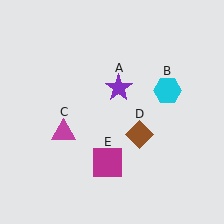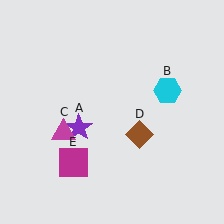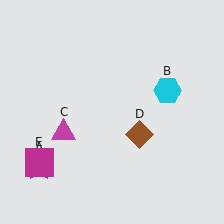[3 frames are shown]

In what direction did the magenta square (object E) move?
The magenta square (object E) moved left.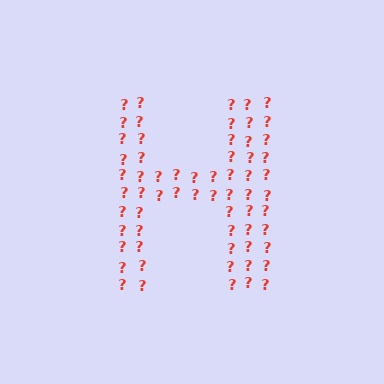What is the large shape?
The large shape is the letter H.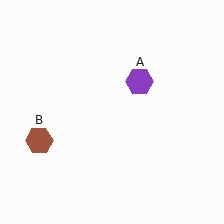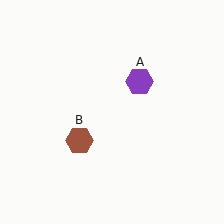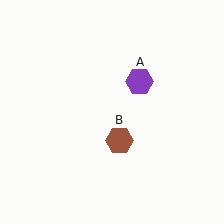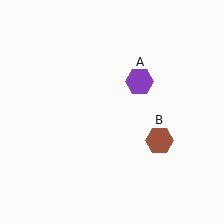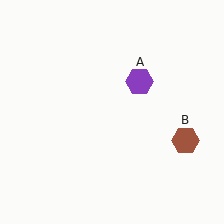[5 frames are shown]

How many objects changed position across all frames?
1 object changed position: brown hexagon (object B).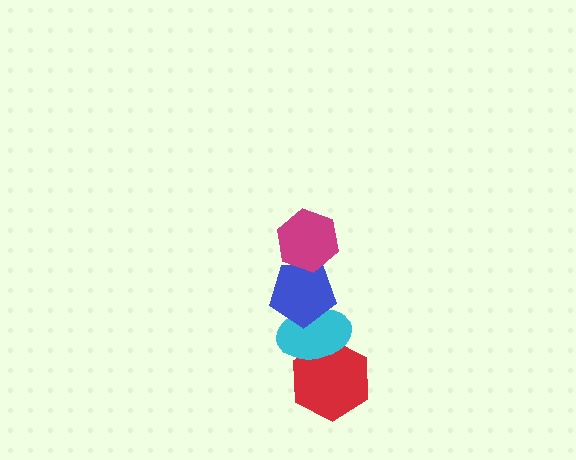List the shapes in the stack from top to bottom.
From top to bottom: the magenta hexagon, the blue pentagon, the cyan ellipse, the red hexagon.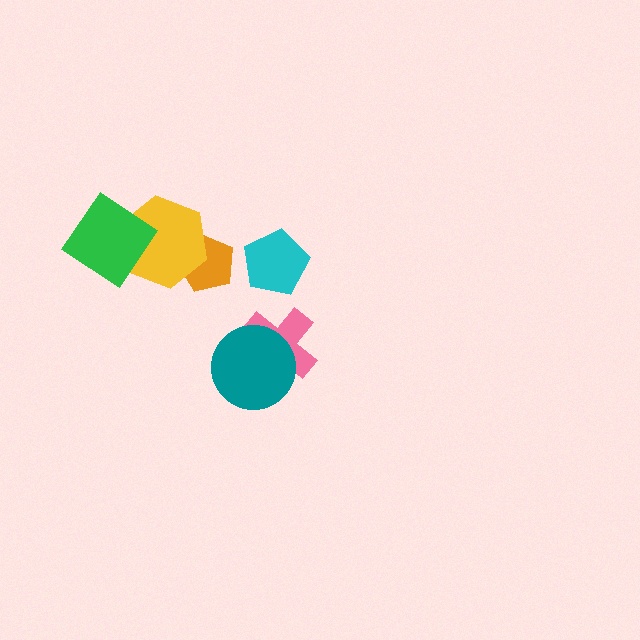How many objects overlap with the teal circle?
1 object overlaps with the teal circle.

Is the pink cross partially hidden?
Yes, it is partially covered by another shape.